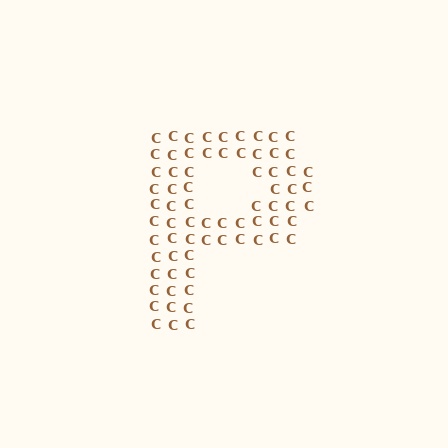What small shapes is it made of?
It is made of small letter C's.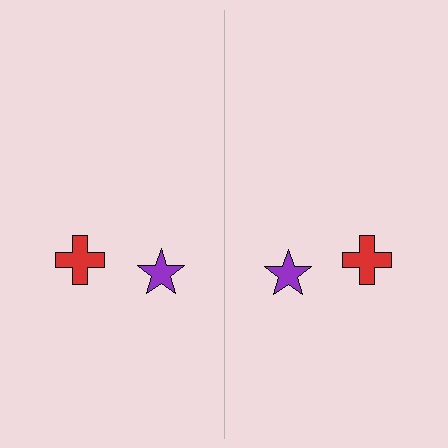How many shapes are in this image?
There are 4 shapes in this image.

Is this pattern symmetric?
Yes, this pattern has bilateral (reflection) symmetry.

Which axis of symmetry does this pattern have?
The pattern has a vertical axis of symmetry running through the center of the image.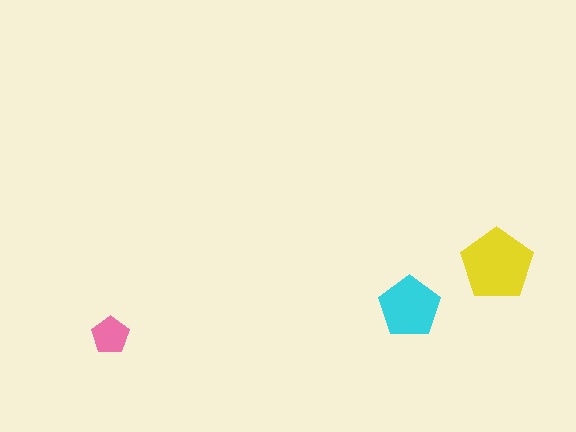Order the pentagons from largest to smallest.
the yellow one, the cyan one, the pink one.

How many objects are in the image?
There are 3 objects in the image.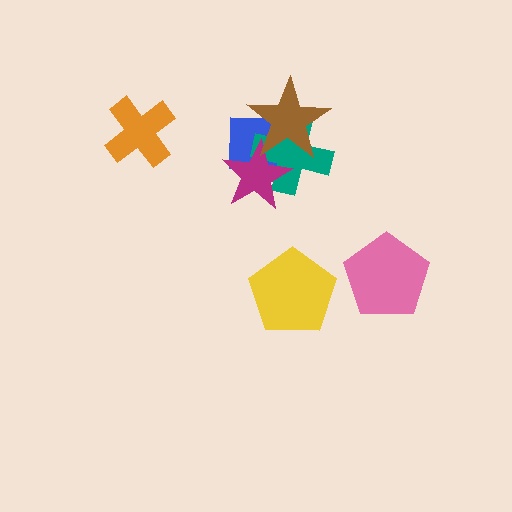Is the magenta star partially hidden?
Yes, it is partially covered by another shape.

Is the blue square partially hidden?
Yes, it is partially covered by another shape.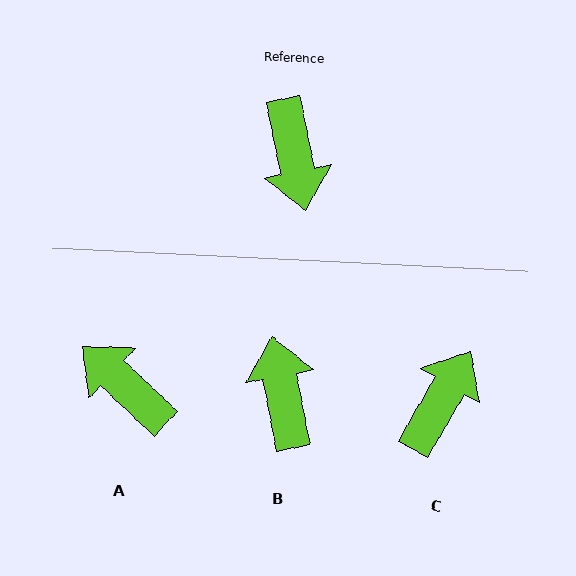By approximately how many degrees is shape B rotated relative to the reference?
Approximately 179 degrees counter-clockwise.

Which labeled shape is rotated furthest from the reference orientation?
B, about 179 degrees away.